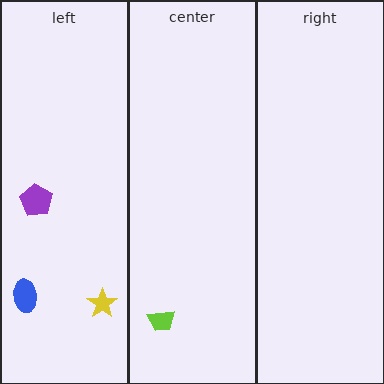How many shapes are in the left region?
3.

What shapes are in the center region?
The lime trapezoid.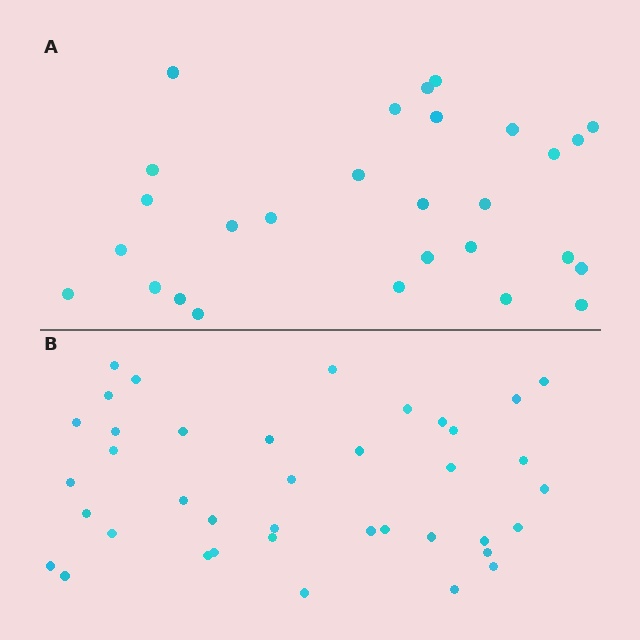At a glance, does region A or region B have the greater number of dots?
Region B (the bottom region) has more dots.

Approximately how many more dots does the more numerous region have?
Region B has roughly 12 or so more dots than region A.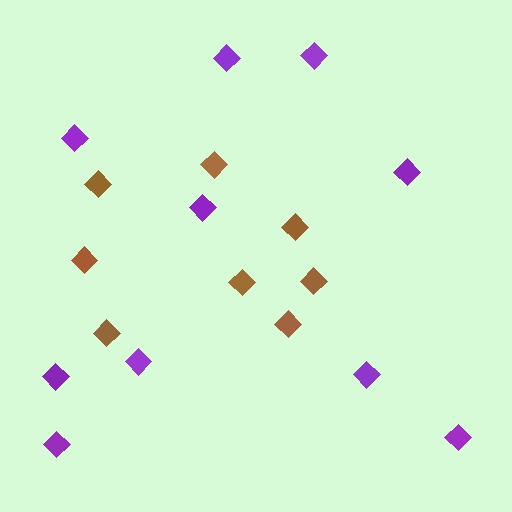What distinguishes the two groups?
There are 2 groups: one group of purple diamonds (10) and one group of brown diamonds (8).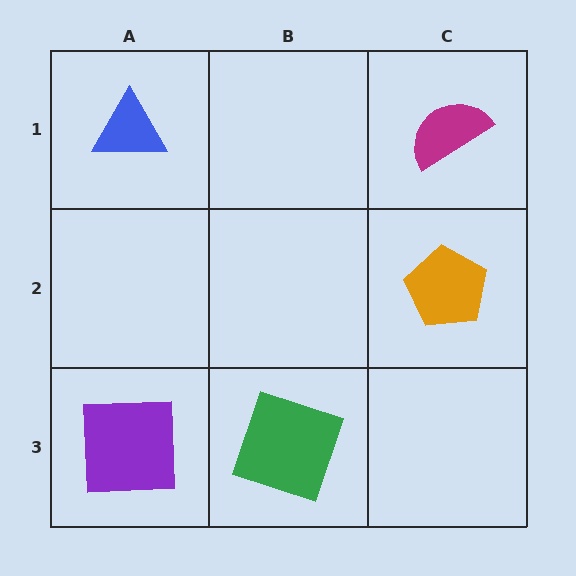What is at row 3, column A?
A purple square.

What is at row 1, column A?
A blue triangle.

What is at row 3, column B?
A green square.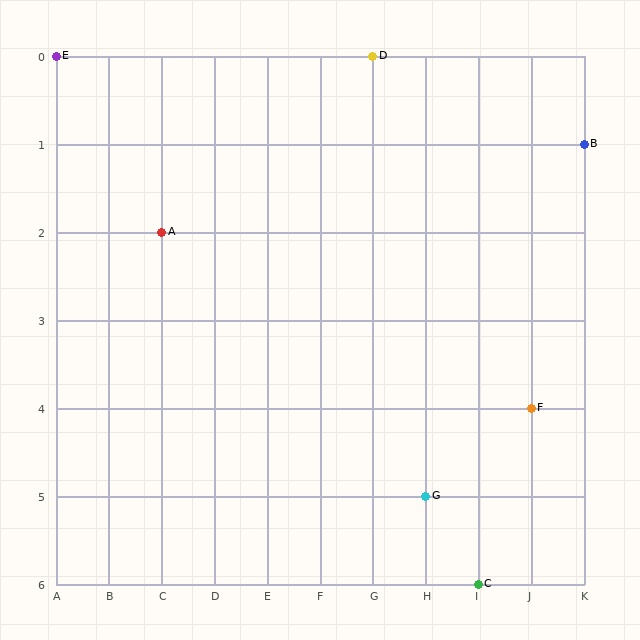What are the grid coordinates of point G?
Point G is at grid coordinates (H, 5).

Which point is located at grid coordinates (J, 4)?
Point F is at (J, 4).